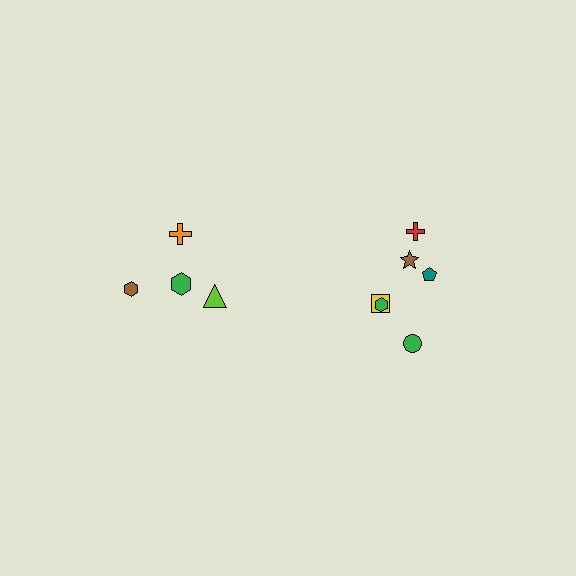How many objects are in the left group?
There are 4 objects.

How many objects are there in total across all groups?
There are 10 objects.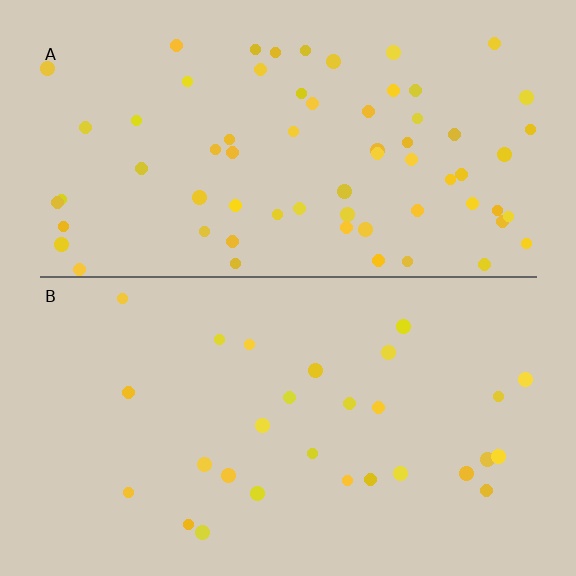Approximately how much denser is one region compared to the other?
Approximately 2.4× — region A over region B.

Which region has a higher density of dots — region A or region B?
A (the top).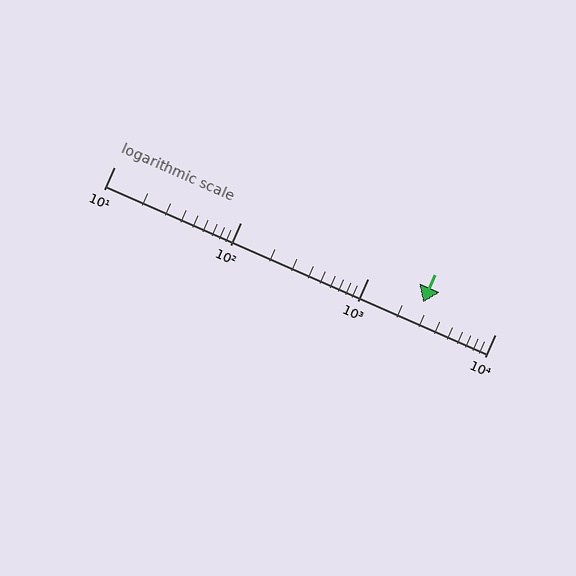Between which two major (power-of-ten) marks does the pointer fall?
The pointer is between 1000 and 10000.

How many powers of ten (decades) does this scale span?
The scale spans 3 decades, from 10 to 10000.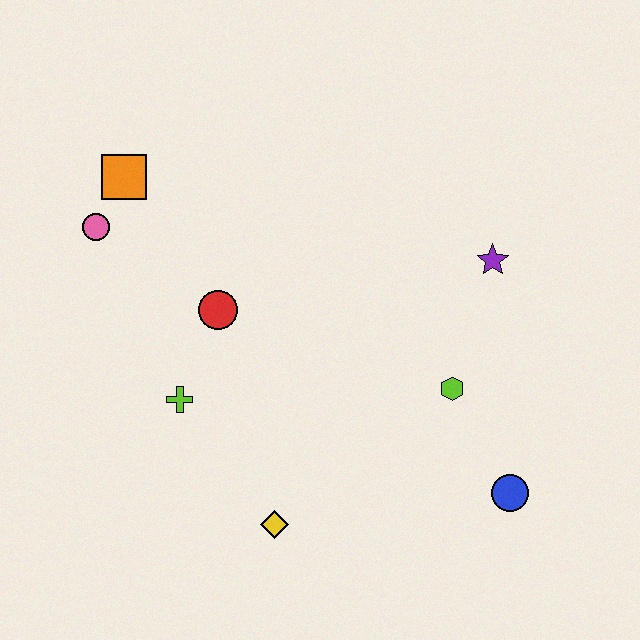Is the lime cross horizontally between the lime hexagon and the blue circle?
No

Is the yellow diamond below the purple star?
Yes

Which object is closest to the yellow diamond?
The lime cross is closest to the yellow diamond.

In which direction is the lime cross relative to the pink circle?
The lime cross is below the pink circle.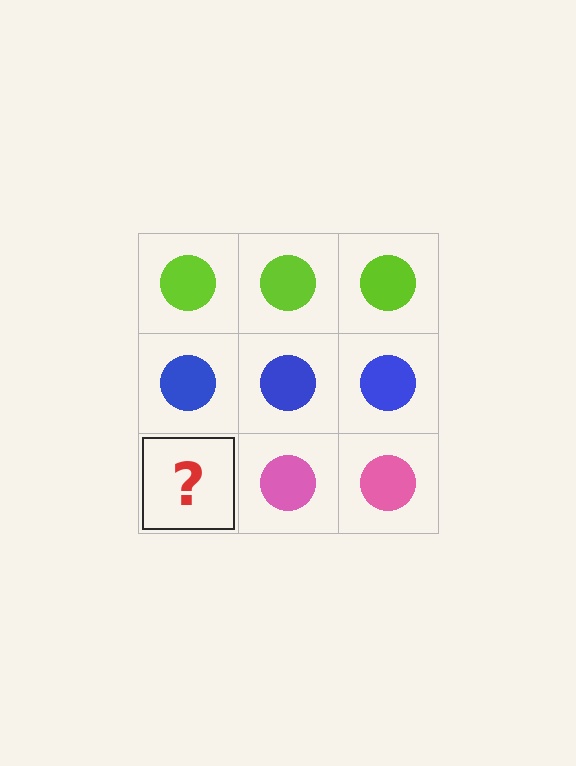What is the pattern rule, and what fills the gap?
The rule is that each row has a consistent color. The gap should be filled with a pink circle.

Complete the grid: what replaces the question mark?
The question mark should be replaced with a pink circle.